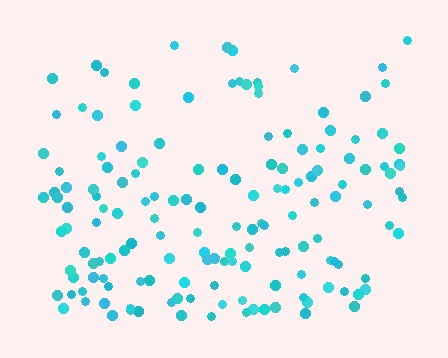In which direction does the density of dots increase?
From top to bottom, with the bottom side densest.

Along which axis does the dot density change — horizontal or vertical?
Vertical.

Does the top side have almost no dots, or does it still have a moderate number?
Still a moderate number, just noticeably fewer than the bottom.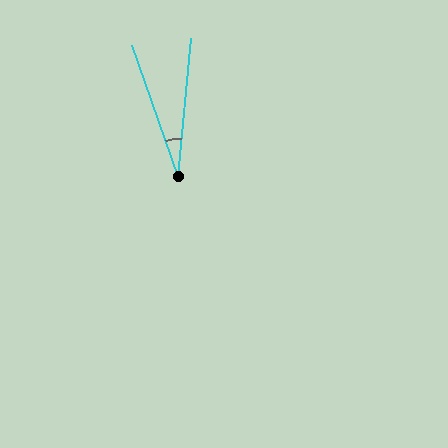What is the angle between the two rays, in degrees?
Approximately 25 degrees.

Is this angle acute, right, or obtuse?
It is acute.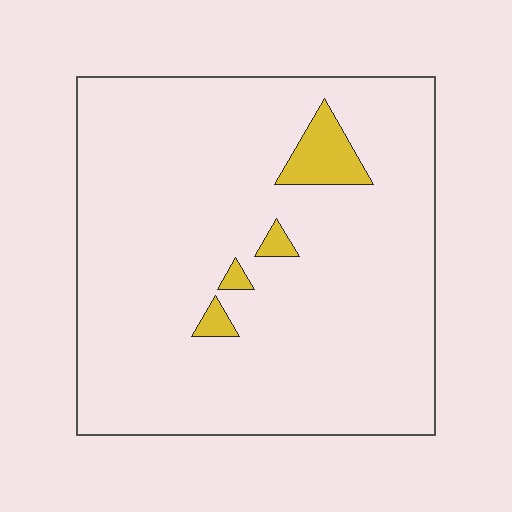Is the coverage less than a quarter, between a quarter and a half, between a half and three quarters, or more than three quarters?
Less than a quarter.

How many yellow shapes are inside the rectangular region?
4.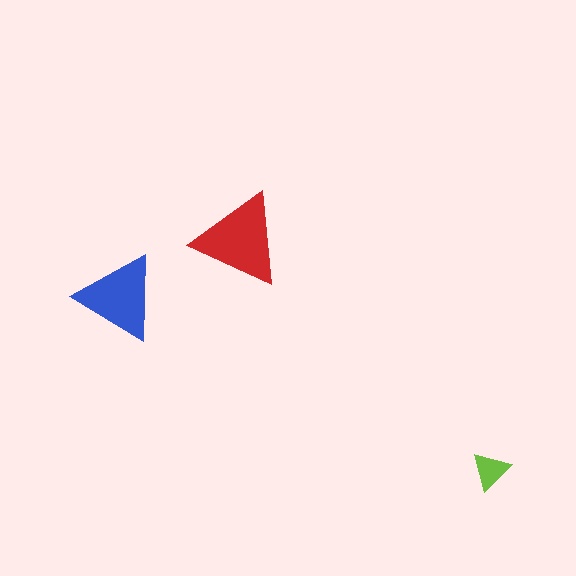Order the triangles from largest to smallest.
the red one, the blue one, the lime one.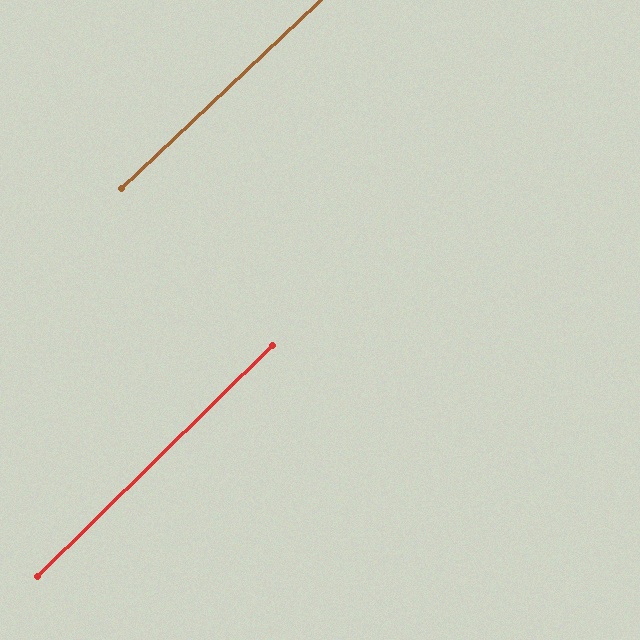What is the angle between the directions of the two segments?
Approximately 1 degree.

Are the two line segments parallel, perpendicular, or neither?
Parallel — their directions differ by only 0.8°.